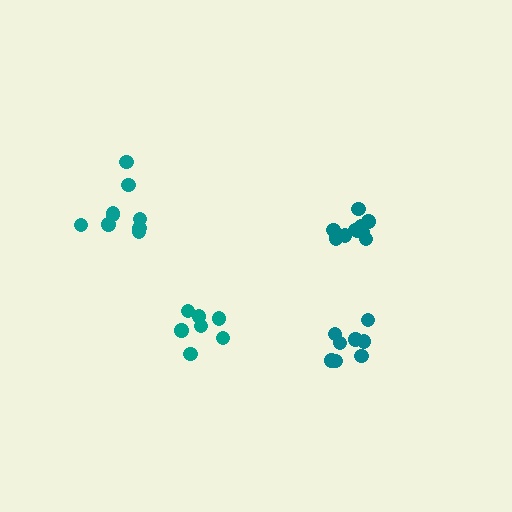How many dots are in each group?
Group 1: 7 dots, Group 2: 9 dots, Group 3: 8 dots, Group 4: 10 dots (34 total).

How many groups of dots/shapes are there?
There are 4 groups.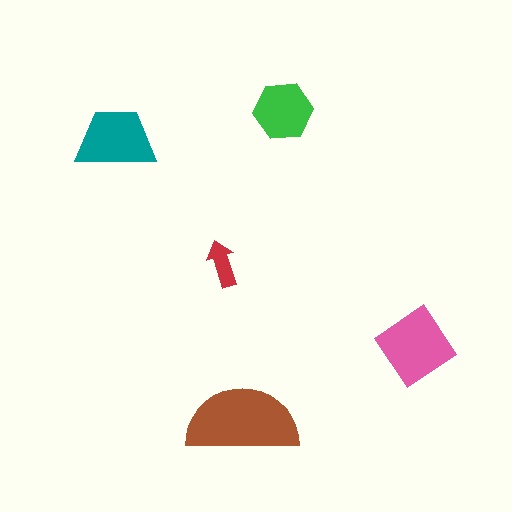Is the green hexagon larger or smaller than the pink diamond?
Smaller.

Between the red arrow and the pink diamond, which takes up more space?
The pink diamond.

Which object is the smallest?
The red arrow.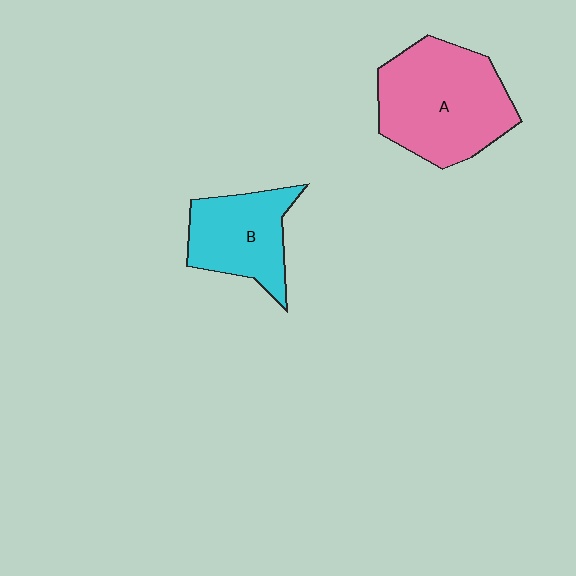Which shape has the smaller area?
Shape B (cyan).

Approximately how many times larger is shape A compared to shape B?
Approximately 1.5 times.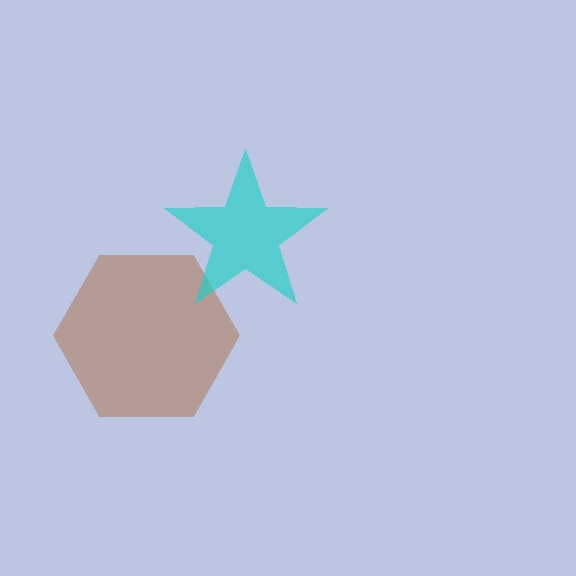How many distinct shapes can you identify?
There are 2 distinct shapes: a brown hexagon, a cyan star.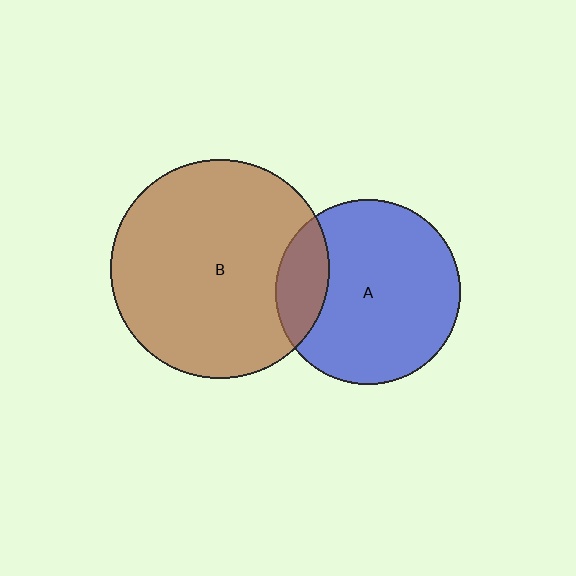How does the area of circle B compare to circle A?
Approximately 1.4 times.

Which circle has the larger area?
Circle B (brown).